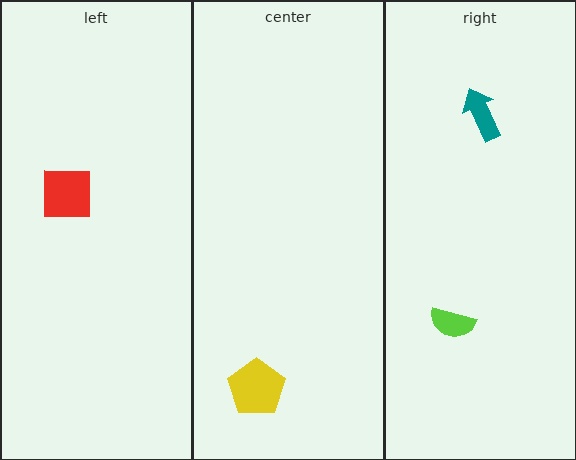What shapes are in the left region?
The red square.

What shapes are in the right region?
The lime semicircle, the teal arrow.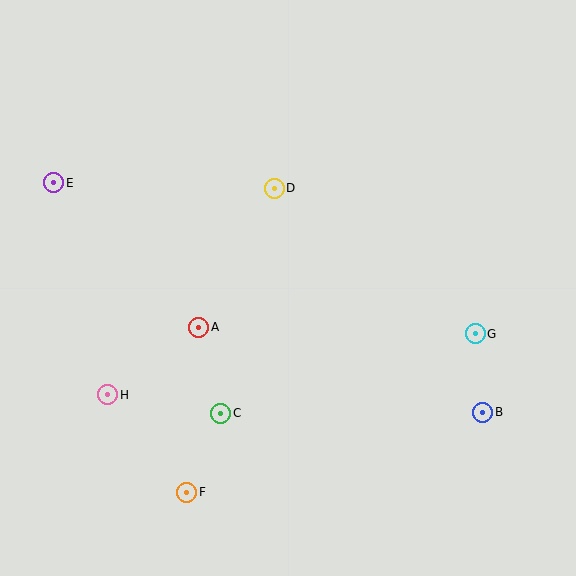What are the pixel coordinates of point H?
Point H is at (108, 395).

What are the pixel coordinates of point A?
Point A is at (199, 327).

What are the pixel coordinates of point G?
Point G is at (475, 334).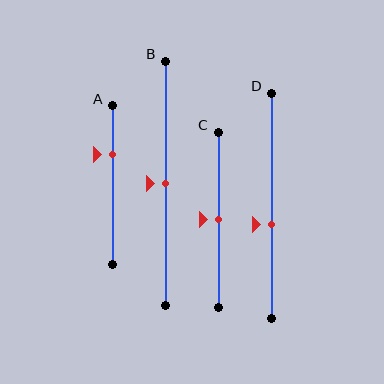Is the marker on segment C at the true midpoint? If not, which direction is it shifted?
Yes, the marker on segment C is at the true midpoint.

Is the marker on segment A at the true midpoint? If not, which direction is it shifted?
No, the marker on segment A is shifted upward by about 20% of the segment length.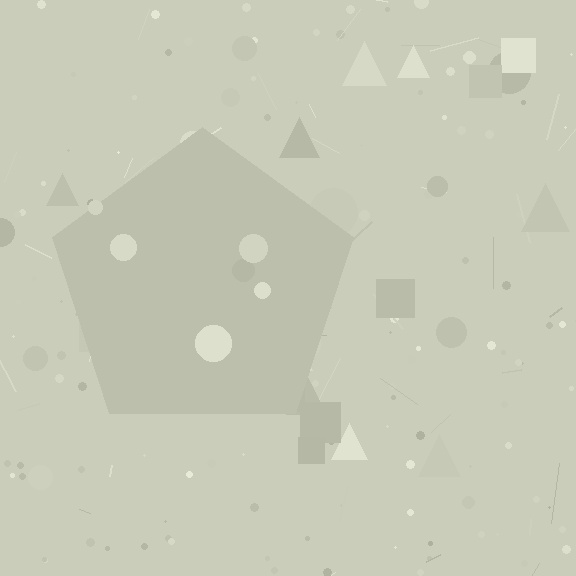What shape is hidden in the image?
A pentagon is hidden in the image.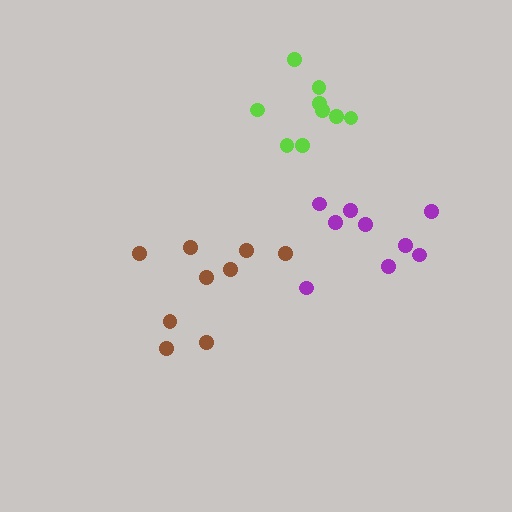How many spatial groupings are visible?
There are 3 spatial groupings.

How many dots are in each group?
Group 1: 9 dots, Group 2: 9 dots, Group 3: 9 dots (27 total).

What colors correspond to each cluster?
The clusters are colored: purple, lime, brown.